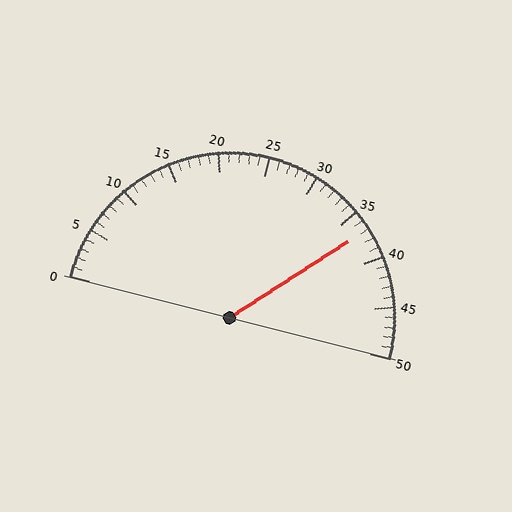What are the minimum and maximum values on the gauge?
The gauge ranges from 0 to 50.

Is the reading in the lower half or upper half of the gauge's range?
The reading is in the upper half of the range (0 to 50).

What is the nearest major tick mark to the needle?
The nearest major tick mark is 35.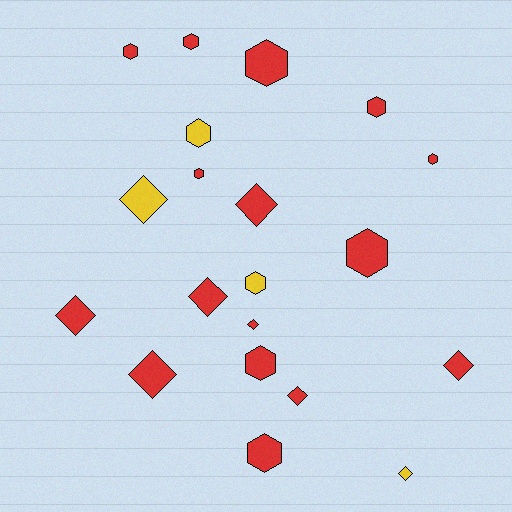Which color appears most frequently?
Red, with 16 objects.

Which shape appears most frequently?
Hexagon, with 11 objects.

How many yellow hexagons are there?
There are 2 yellow hexagons.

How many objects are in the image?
There are 20 objects.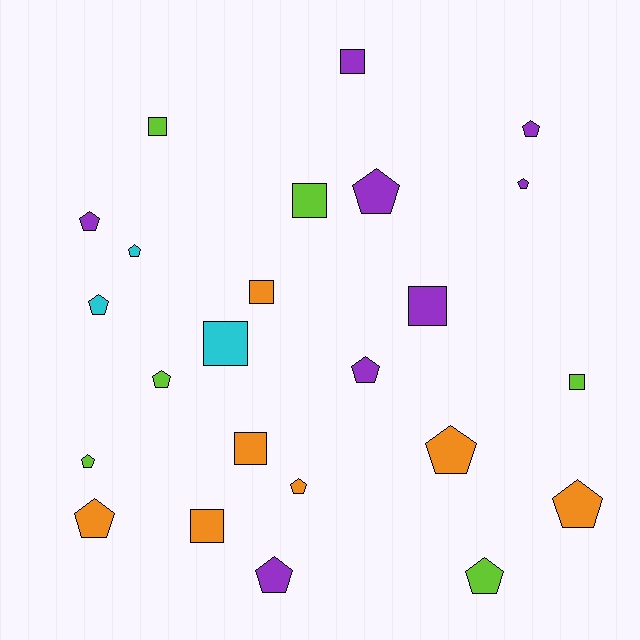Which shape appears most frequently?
Pentagon, with 15 objects.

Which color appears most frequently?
Purple, with 8 objects.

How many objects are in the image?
There are 24 objects.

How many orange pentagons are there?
There are 4 orange pentagons.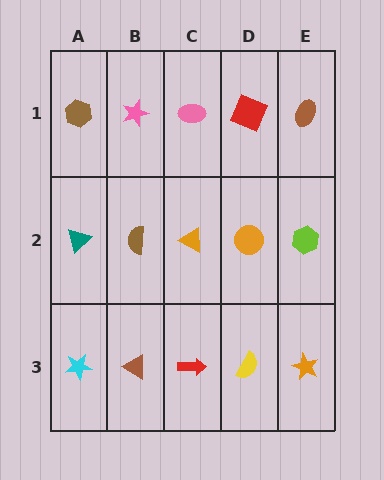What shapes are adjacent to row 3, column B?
A brown semicircle (row 2, column B), a cyan star (row 3, column A), a red arrow (row 3, column C).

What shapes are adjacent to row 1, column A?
A teal triangle (row 2, column A), a pink star (row 1, column B).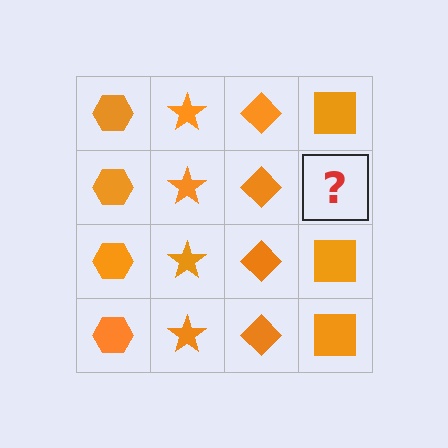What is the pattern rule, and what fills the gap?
The rule is that each column has a consistent shape. The gap should be filled with an orange square.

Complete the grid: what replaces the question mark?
The question mark should be replaced with an orange square.